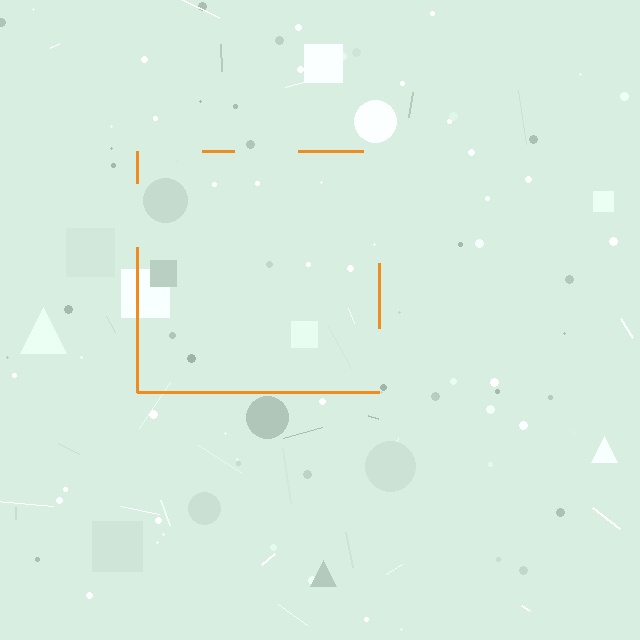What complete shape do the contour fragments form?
The contour fragments form a square.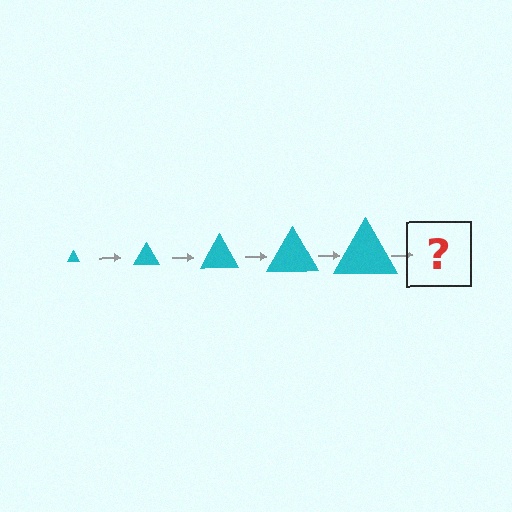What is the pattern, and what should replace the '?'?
The pattern is that the triangle gets progressively larger each step. The '?' should be a cyan triangle, larger than the previous one.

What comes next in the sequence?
The next element should be a cyan triangle, larger than the previous one.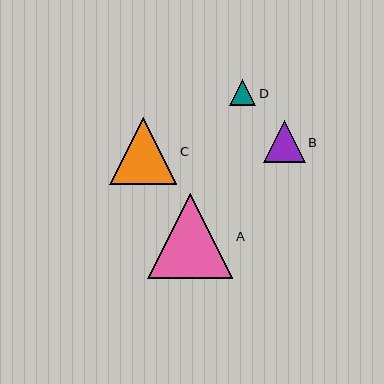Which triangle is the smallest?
Triangle D is the smallest with a size of approximately 26 pixels.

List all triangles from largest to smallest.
From largest to smallest: A, C, B, D.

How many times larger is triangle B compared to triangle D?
Triangle B is approximately 1.6 times the size of triangle D.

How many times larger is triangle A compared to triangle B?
Triangle A is approximately 2.1 times the size of triangle B.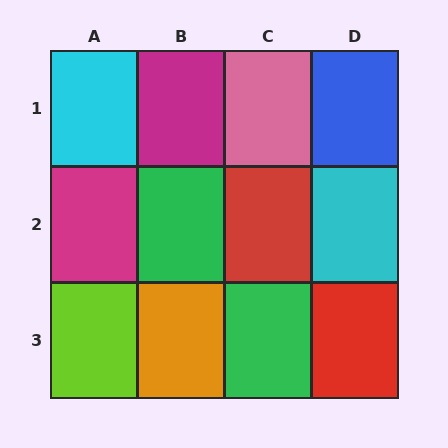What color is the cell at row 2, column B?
Green.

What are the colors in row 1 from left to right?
Cyan, magenta, pink, blue.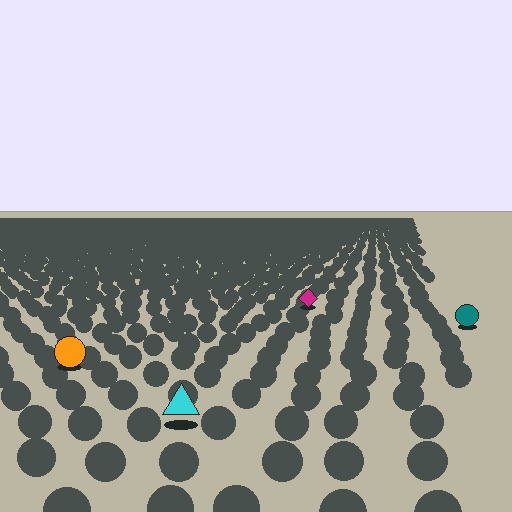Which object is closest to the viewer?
The cyan triangle is closest. The texture marks near it are larger and more spread out.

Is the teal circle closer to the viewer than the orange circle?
No. The orange circle is closer — you can tell from the texture gradient: the ground texture is coarser near it.